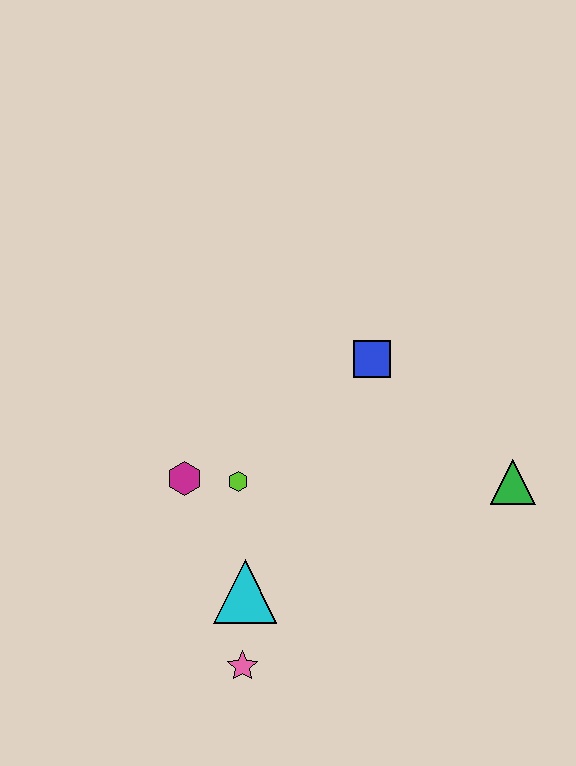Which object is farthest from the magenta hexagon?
The green triangle is farthest from the magenta hexagon.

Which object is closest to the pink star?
The cyan triangle is closest to the pink star.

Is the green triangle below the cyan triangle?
No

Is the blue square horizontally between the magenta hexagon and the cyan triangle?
No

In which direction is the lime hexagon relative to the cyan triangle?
The lime hexagon is above the cyan triangle.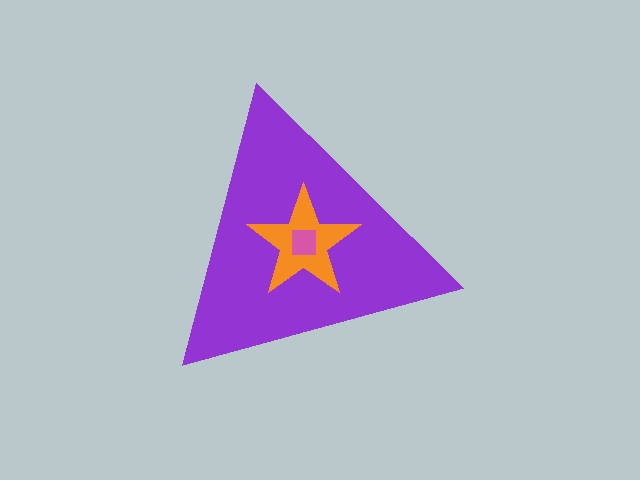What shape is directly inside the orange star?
The pink square.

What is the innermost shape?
The pink square.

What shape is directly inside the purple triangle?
The orange star.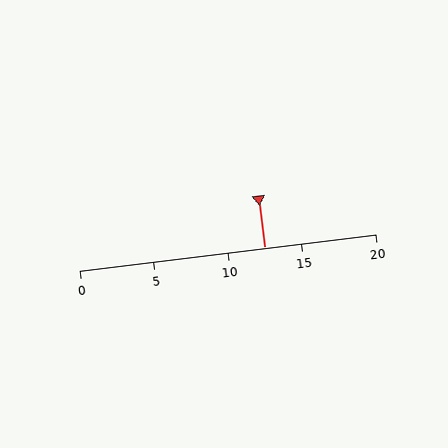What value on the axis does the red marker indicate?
The marker indicates approximately 12.5.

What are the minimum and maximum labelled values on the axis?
The axis runs from 0 to 20.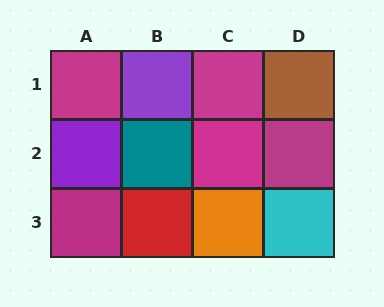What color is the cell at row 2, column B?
Teal.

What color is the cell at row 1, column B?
Purple.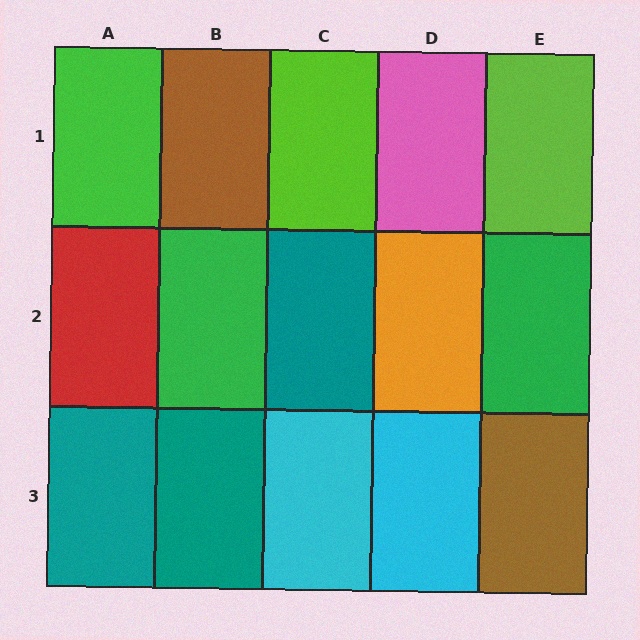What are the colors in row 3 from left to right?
Teal, teal, cyan, cyan, brown.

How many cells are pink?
1 cell is pink.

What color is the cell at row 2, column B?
Green.